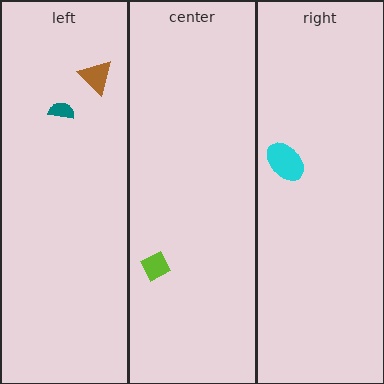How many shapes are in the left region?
2.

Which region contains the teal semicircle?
The left region.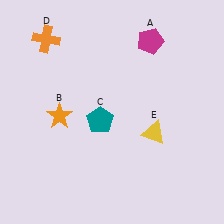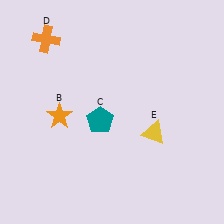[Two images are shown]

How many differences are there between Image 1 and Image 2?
There is 1 difference between the two images.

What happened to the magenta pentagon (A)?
The magenta pentagon (A) was removed in Image 2. It was in the top-right area of Image 1.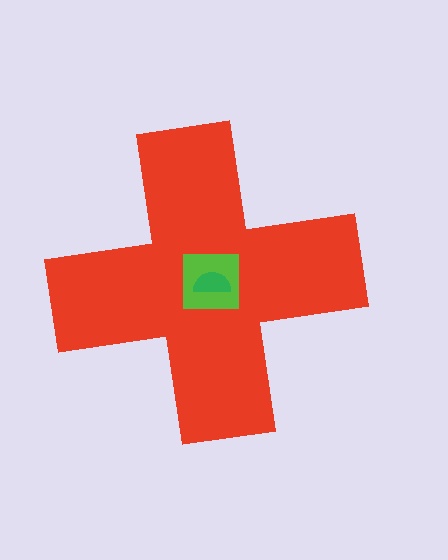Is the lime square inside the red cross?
Yes.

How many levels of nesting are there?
3.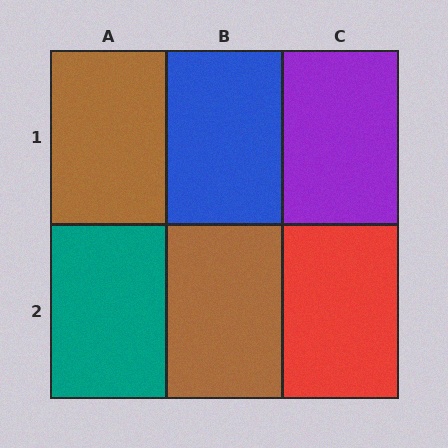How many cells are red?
1 cell is red.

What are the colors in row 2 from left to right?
Teal, brown, red.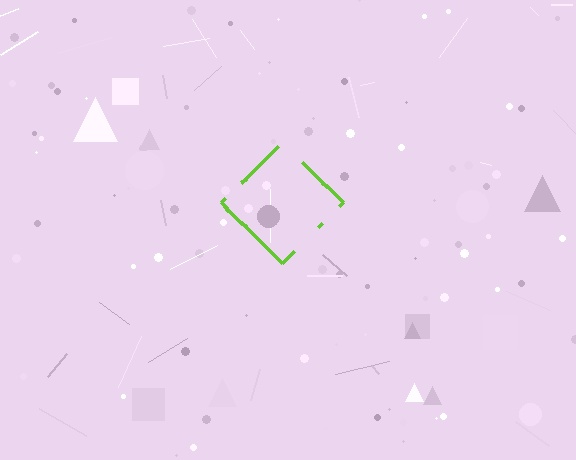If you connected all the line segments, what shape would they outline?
They would outline a diamond.